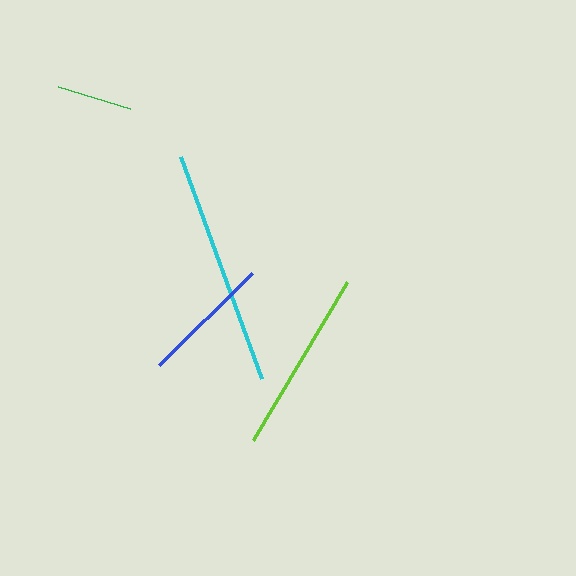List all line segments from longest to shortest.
From longest to shortest: cyan, lime, blue, green.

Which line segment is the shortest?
The green line is the shortest at approximately 75 pixels.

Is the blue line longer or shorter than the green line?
The blue line is longer than the green line.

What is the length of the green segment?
The green segment is approximately 75 pixels long.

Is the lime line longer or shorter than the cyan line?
The cyan line is longer than the lime line.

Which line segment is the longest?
The cyan line is the longest at approximately 236 pixels.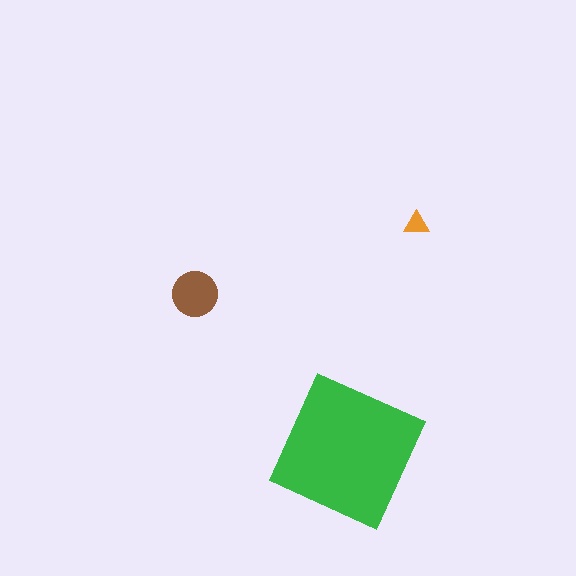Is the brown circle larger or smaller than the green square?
Smaller.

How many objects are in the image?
There are 3 objects in the image.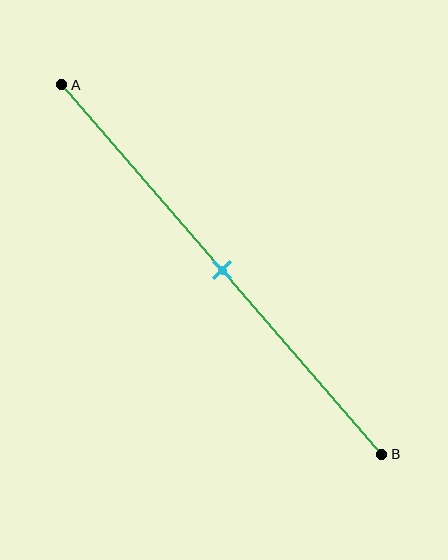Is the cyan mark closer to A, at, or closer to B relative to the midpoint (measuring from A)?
The cyan mark is approximately at the midpoint of segment AB.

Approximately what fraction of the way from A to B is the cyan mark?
The cyan mark is approximately 50% of the way from A to B.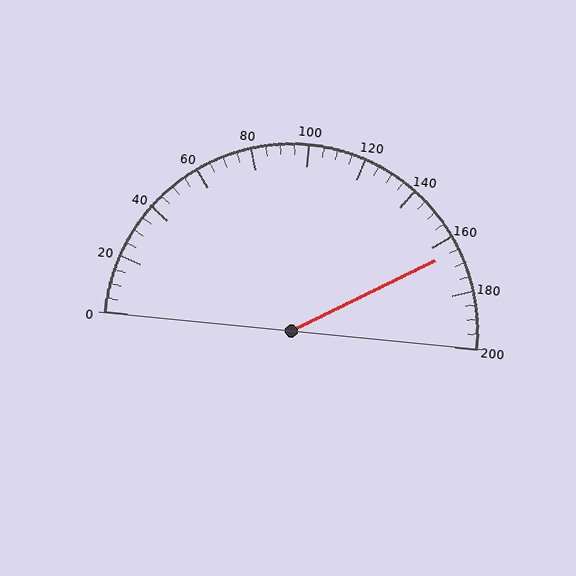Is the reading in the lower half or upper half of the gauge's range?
The reading is in the upper half of the range (0 to 200).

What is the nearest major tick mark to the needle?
The nearest major tick mark is 160.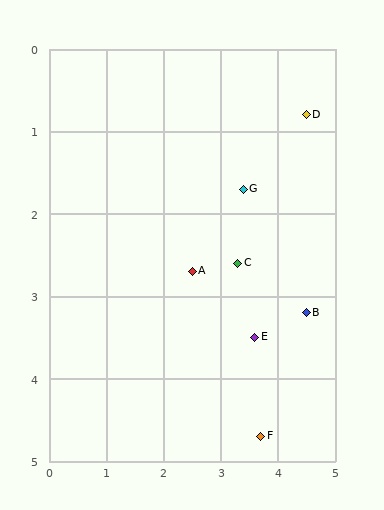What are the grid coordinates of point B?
Point B is at approximately (4.5, 3.2).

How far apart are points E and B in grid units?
Points E and B are about 0.9 grid units apart.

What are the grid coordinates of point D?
Point D is at approximately (4.5, 0.8).